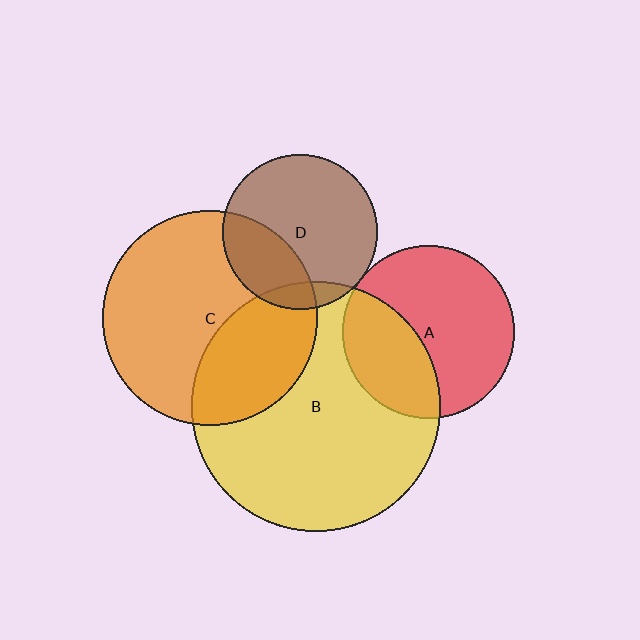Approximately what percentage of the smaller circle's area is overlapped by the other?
Approximately 30%.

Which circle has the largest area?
Circle B (yellow).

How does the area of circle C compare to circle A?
Approximately 1.5 times.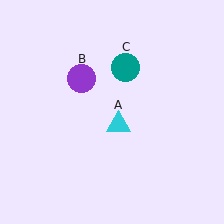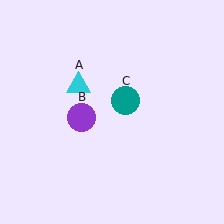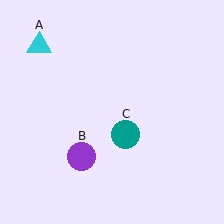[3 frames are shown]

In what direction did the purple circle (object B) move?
The purple circle (object B) moved down.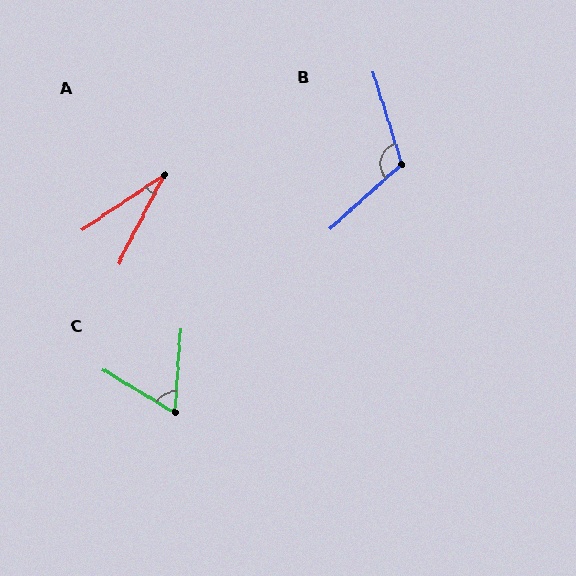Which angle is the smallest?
A, at approximately 29 degrees.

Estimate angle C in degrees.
Approximately 63 degrees.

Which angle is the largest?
B, at approximately 115 degrees.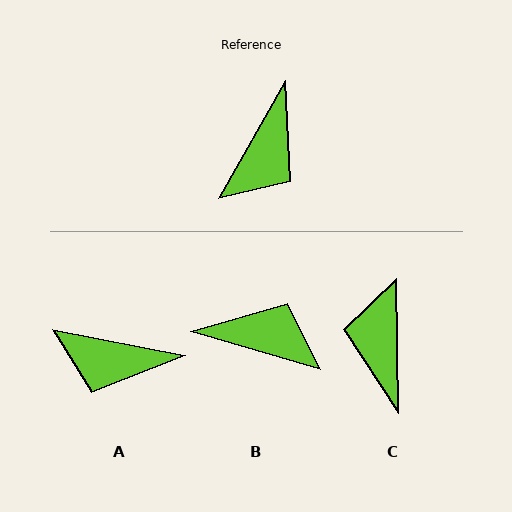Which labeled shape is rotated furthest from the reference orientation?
C, about 149 degrees away.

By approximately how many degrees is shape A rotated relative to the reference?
Approximately 71 degrees clockwise.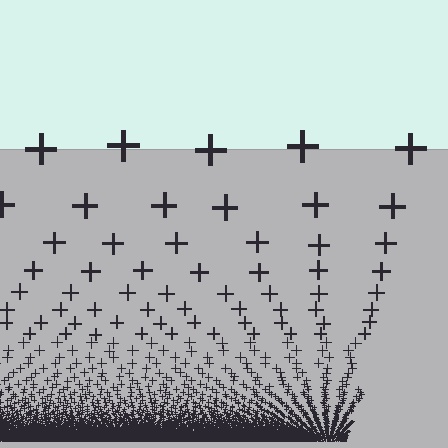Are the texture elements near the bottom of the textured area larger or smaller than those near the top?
Smaller. The gradient is inverted — elements near the bottom are smaller and denser.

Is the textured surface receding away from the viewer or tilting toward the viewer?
The surface appears to tilt toward the viewer. Texture elements get larger and sparser toward the top.